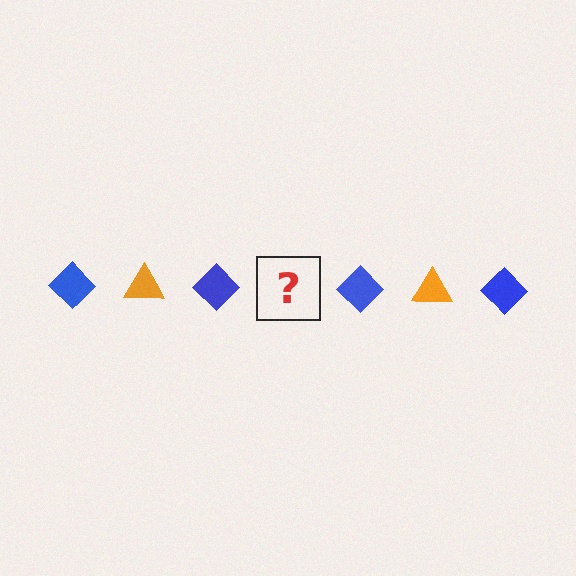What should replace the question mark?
The question mark should be replaced with an orange triangle.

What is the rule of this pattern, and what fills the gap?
The rule is that the pattern alternates between blue diamond and orange triangle. The gap should be filled with an orange triangle.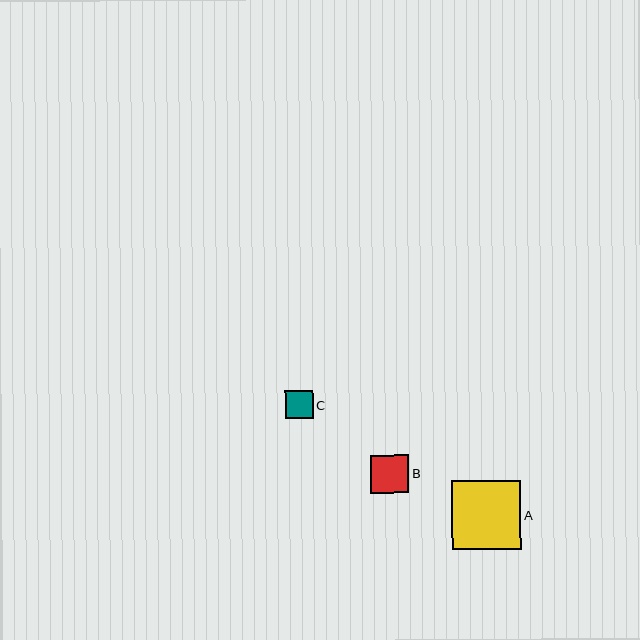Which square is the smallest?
Square C is the smallest with a size of approximately 28 pixels.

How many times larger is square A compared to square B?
Square A is approximately 1.8 times the size of square B.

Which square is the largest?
Square A is the largest with a size of approximately 69 pixels.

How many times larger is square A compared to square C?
Square A is approximately 2.5 times the size of square C.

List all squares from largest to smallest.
From largest to smallest: A, B, C.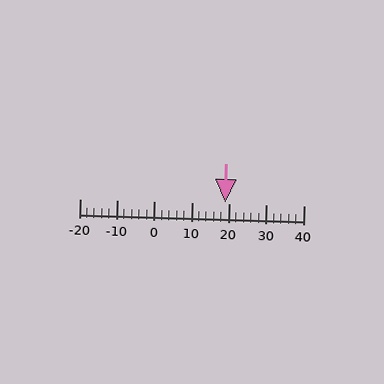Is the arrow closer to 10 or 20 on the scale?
The arrow is closer to 20.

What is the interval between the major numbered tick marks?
The major tick marks are spaced 10 units apart.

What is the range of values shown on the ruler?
The ruler shows values from -20 to 40.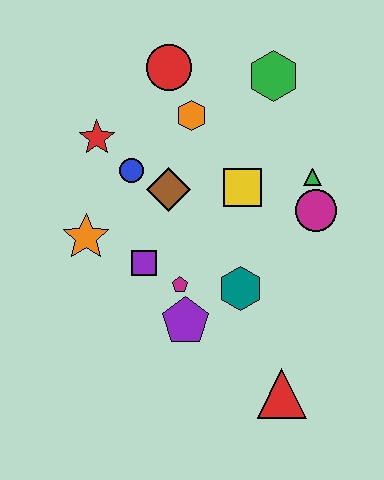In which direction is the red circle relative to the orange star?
The red circle is above the orange star.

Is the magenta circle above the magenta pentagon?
Yes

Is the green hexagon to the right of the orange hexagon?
Yes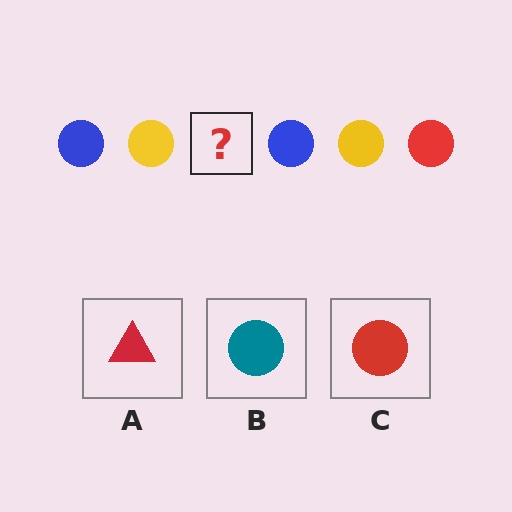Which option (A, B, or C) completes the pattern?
C.